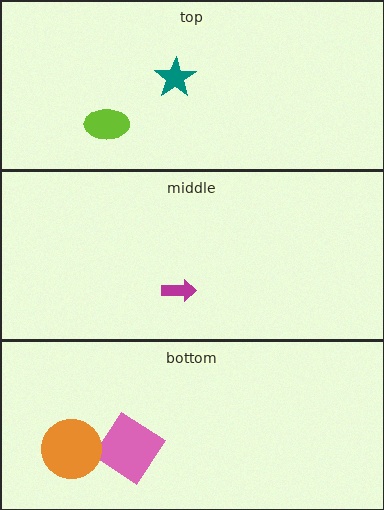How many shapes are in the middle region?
1.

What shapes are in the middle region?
The magenta arrow.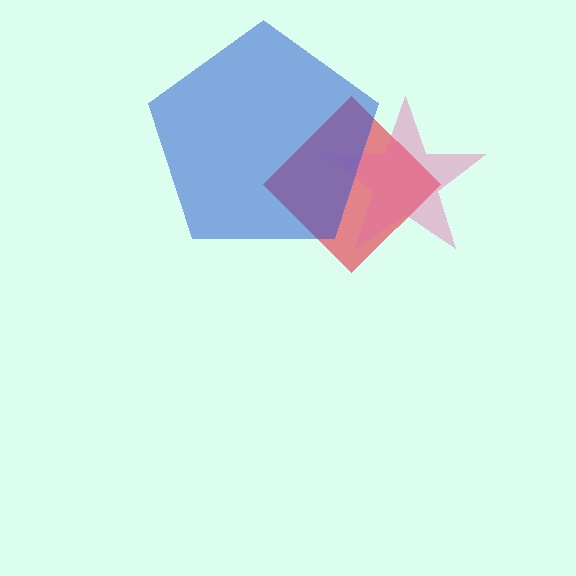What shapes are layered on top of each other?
The layered shapes are: a red diamond, a pink star, a blue pentagon.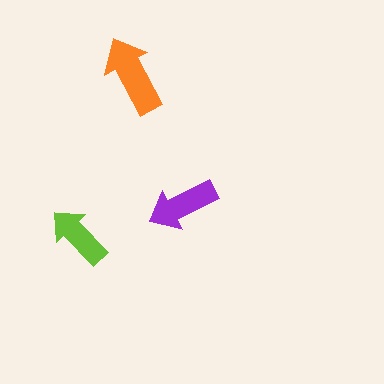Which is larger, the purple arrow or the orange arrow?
The orange one.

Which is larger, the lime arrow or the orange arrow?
The orange one.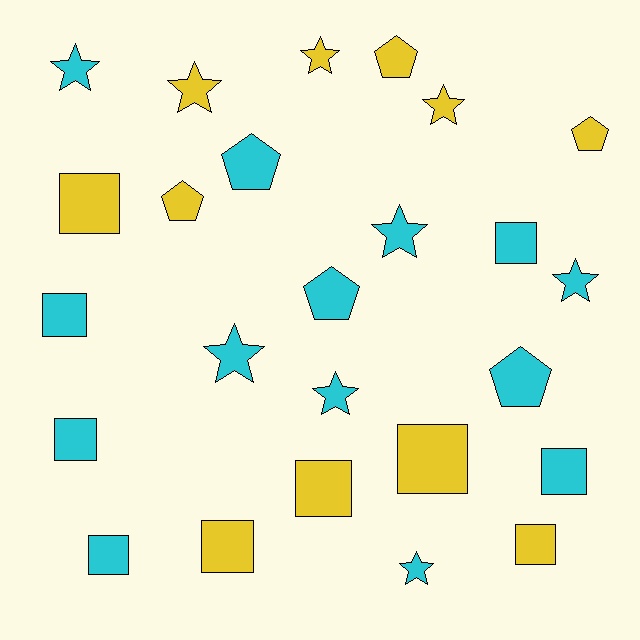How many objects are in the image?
There are 25 objects.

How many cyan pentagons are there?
There are 3 cyan pentagons.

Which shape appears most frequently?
Square, with 10 objects.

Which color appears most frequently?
Cyan, with 14 objects.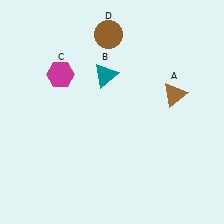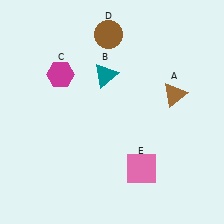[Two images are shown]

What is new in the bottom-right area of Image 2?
A pink square (E) was added in the bottom-right area of Image 2.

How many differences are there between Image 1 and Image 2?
There is 1 difference between the two images.